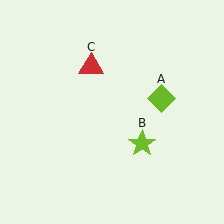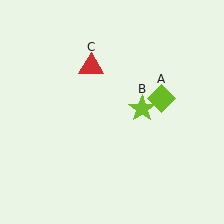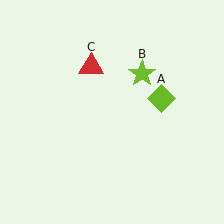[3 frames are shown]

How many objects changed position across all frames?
1 object changed position: lime star (object B).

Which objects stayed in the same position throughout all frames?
Lime diamond (object A) and red triangle (object C) remained stationary.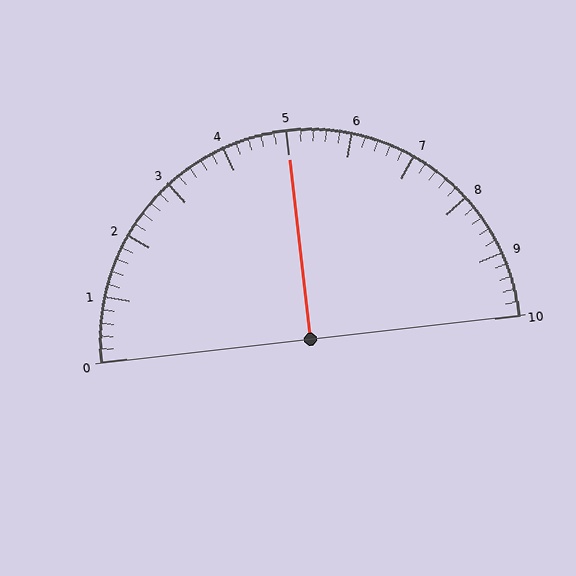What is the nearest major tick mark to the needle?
The nearest major tick mark is 5.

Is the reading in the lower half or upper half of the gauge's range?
The reading is in the upper half of the range (0 to 10).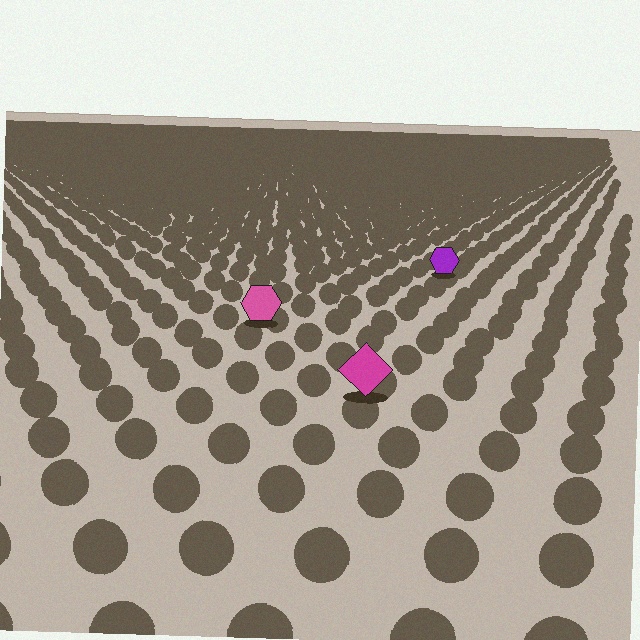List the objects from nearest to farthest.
From nearest to farthest: the magenta diamond, the pink hexagon, the purple hexagon.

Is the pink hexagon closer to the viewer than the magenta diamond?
No. The magenta diamond is closer — you can tell from the texture gradient: the ground texture is coarser near it.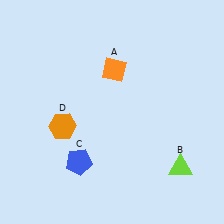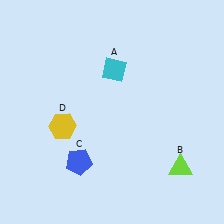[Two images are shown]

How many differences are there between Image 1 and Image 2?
There are 2 differences between the two images.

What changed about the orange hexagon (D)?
In Image 1, D is orange. In Image 2, it changed to yellow.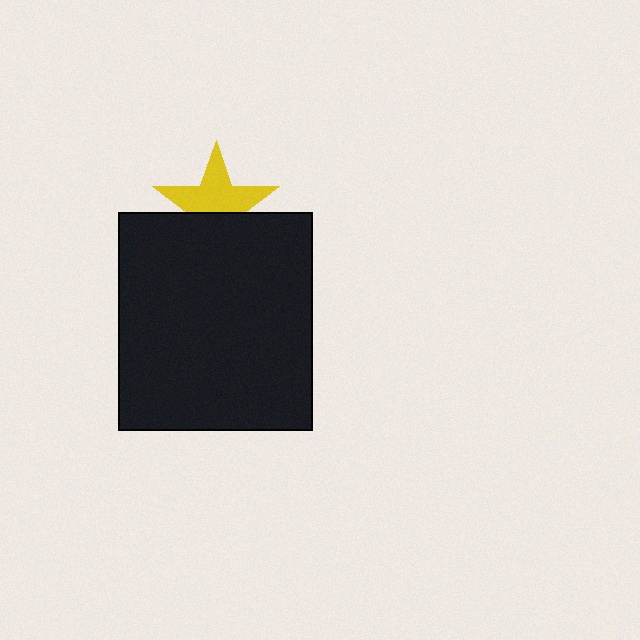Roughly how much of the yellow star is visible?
About half of it is visible (roughly 59%).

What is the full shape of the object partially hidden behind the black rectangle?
The partially hidden object is a yellow star.